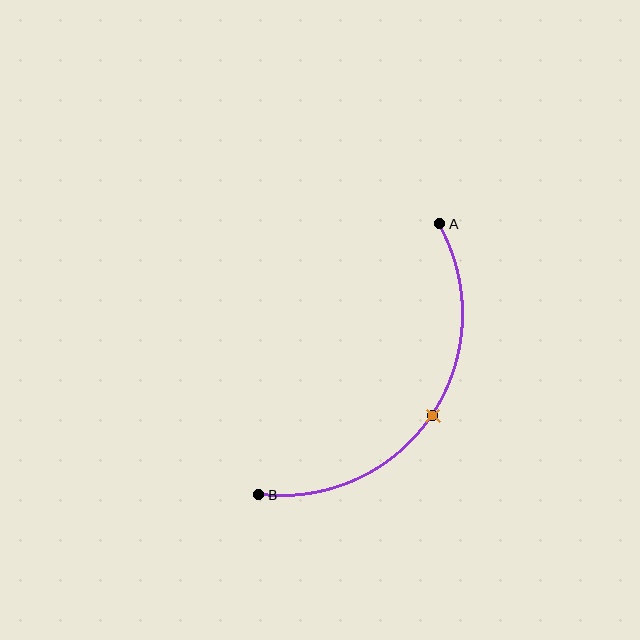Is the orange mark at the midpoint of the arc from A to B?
Yes. The orange mark lies on the arc at equal arc-length from both A and B — it is the arc midpoint.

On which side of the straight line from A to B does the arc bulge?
The arc bulges below and to the right of the straight line connecting A and B.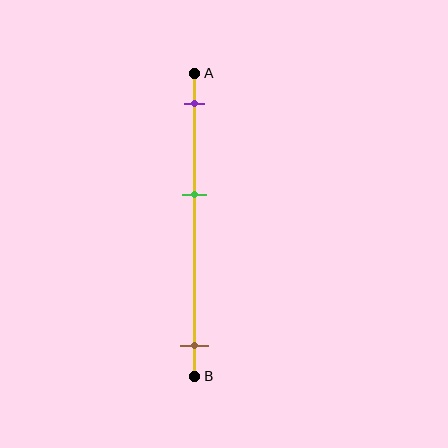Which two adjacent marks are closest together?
The purple and green marks are the closest adjacent pair.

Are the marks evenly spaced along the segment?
No, the marks are not evenly spaced.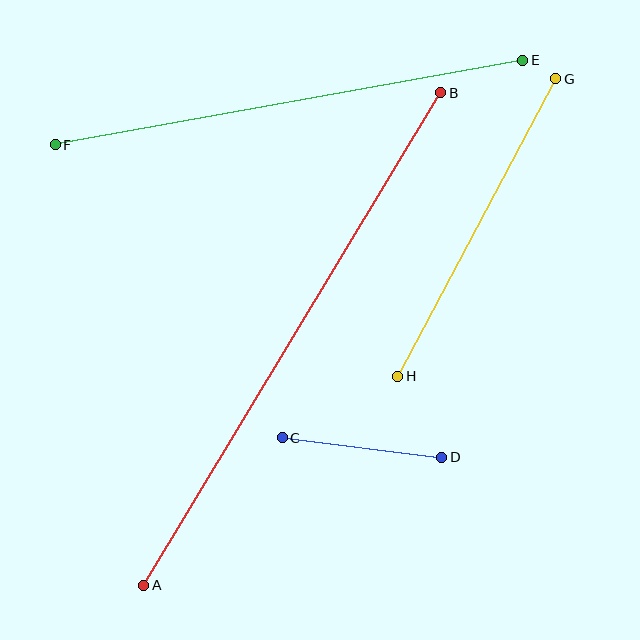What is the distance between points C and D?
The distance is approximately 161 pixels.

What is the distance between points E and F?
The distance is approximately 475 pixels.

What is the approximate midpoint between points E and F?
The midpoint is at approximately (289, 103) pixels.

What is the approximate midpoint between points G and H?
The midpoint is at approximately (477, 228) pixels.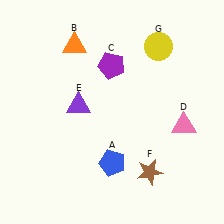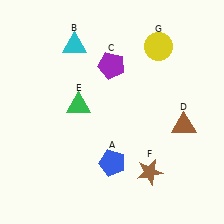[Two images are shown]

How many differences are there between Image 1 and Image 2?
There are 3 differences between the two images.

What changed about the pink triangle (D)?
In Image 1, D is pink. In Image 2, it changed to brown.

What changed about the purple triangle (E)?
In Image 1, E is purple. In Image 2, it changed to green.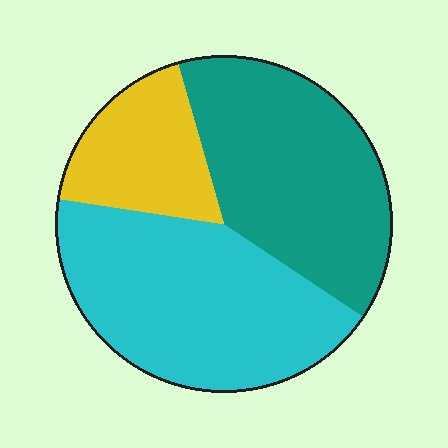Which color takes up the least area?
Yellow, at roughly 20%.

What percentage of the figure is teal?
Teal takes up about two fifths (2/5) of the figure.